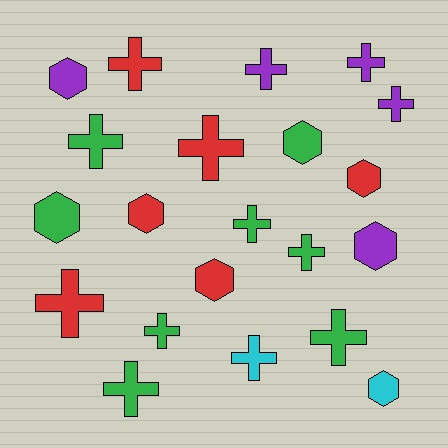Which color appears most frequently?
Green, with 8 objects.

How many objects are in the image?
There are 21 objects.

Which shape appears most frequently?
Cross, with 13 objects.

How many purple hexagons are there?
There are 2 purple hexagons.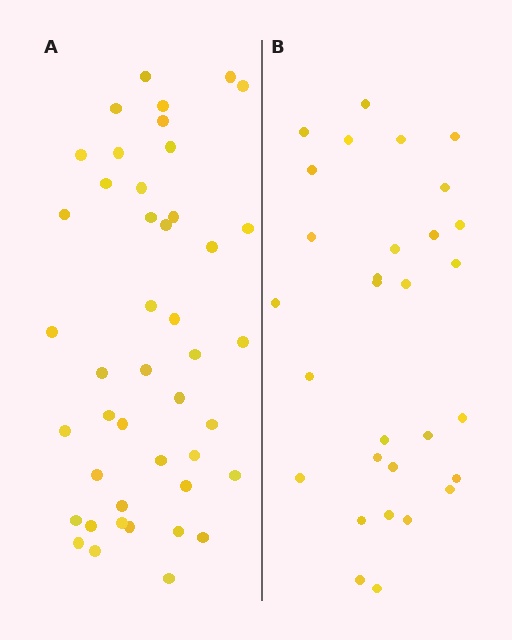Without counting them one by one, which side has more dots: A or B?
Region A (the left region) has more dots.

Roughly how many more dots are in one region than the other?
Region A has approximately 15 more dots than region B.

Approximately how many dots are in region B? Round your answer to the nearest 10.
About 30 dots.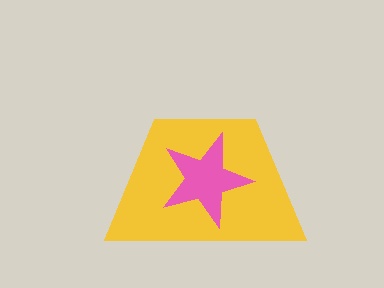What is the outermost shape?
The yellow trapezoid.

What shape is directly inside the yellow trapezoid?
The pink star.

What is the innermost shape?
The pink star.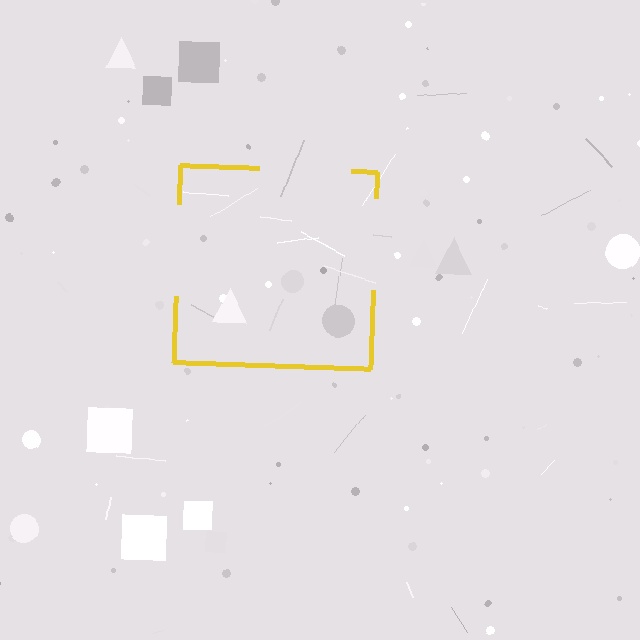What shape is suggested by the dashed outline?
The dashed outline suggests a square.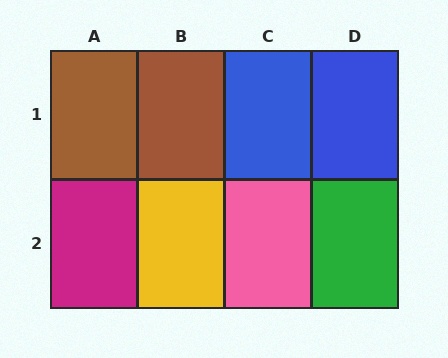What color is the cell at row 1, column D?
Blue.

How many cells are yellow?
1 cell is yellow.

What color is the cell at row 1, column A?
Brown.